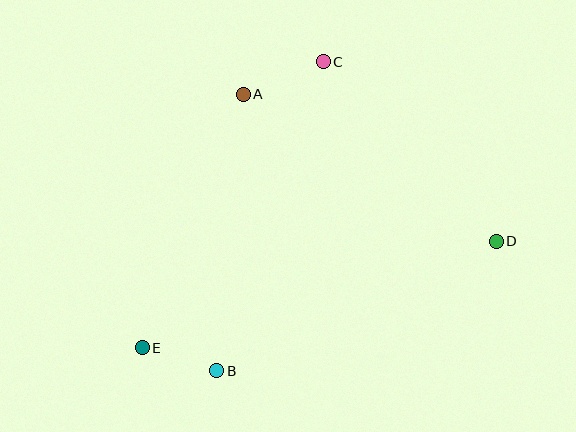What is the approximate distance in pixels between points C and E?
The distance between C and E is approximately 338 pixels.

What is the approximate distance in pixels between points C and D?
The distance between C and D is approximately 250 pixels.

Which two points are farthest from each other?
Points D and E are farthest from each other.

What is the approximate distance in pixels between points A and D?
The distance between A and D is approximately 293 pixels.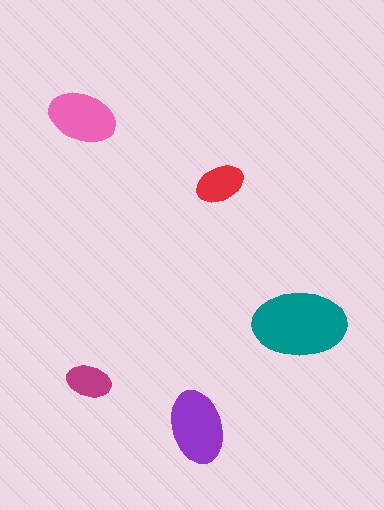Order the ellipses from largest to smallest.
the teal one, the purple one, the pink one, the red one, the magenta one.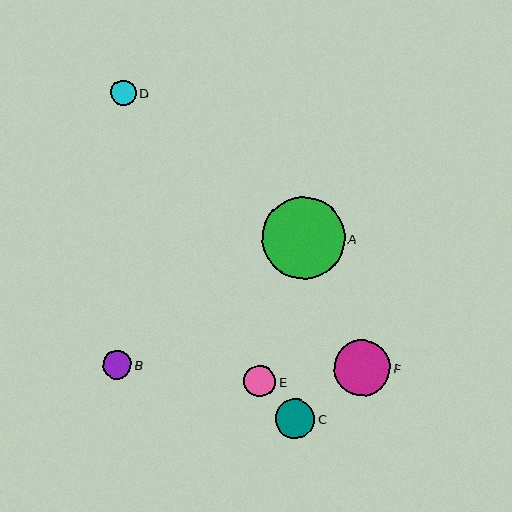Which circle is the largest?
Circle A is the largest with a size of approximately 82 pixels.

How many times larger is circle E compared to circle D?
Circle E is approximately 1.2 times the size of circle D.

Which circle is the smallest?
Circle D is the smallest with a size of approximately 25 pixels.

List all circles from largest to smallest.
From largest to smallest: A, F, C, E, B, D.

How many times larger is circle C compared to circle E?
Circle C is approximately 1.2 times the size of circle E.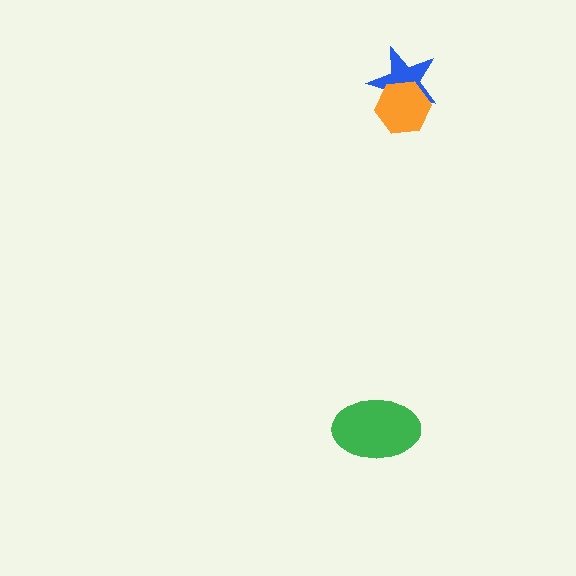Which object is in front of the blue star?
The orange hexagon is in front of the blue star.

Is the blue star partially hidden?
Yes, it is partially covered by another shape.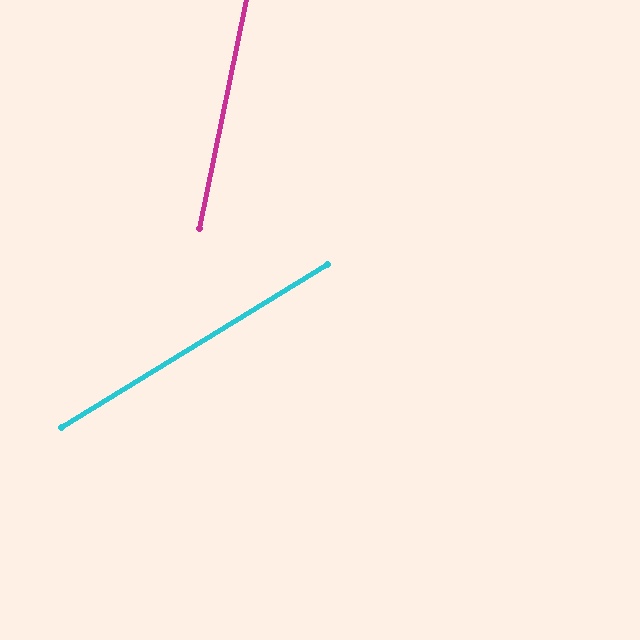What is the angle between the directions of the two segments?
Approximately 47 degrees.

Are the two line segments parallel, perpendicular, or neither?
Neither parallel nor perpendicular — they differ by about 47°.